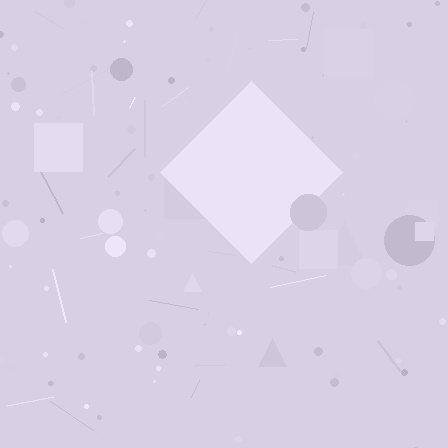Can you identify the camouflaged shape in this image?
The camouflaged shape is a diamond.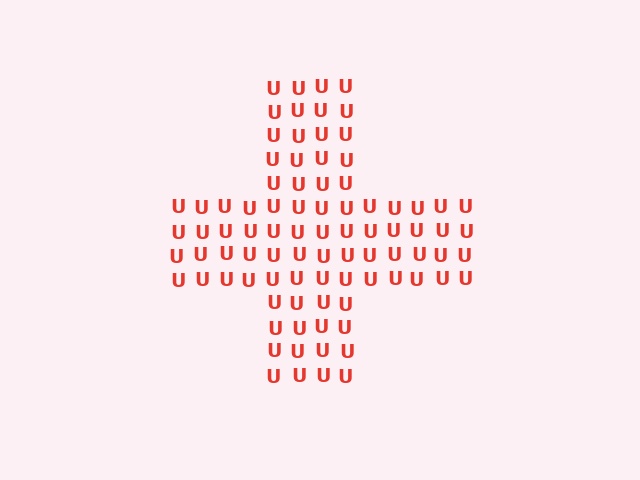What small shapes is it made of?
It is made of small letter U's.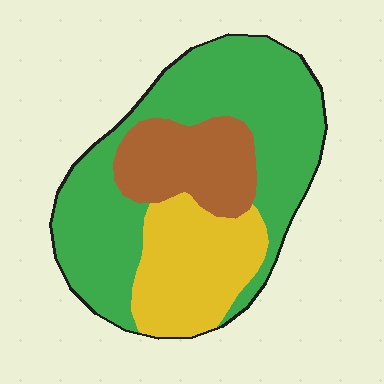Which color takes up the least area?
Brown, at roughly 20%.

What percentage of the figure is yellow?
Yellow takes up about one quarter (1/4) of the figure.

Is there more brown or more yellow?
Yellow.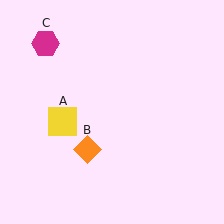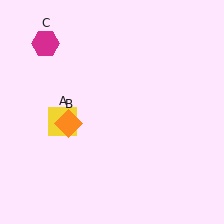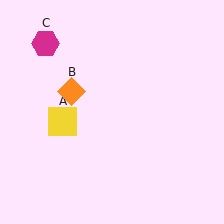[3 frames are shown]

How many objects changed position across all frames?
1 object changed position: orange diamond (object B).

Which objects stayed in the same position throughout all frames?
Yellow square (object A) and magenta hexagon (object C) remained stationary.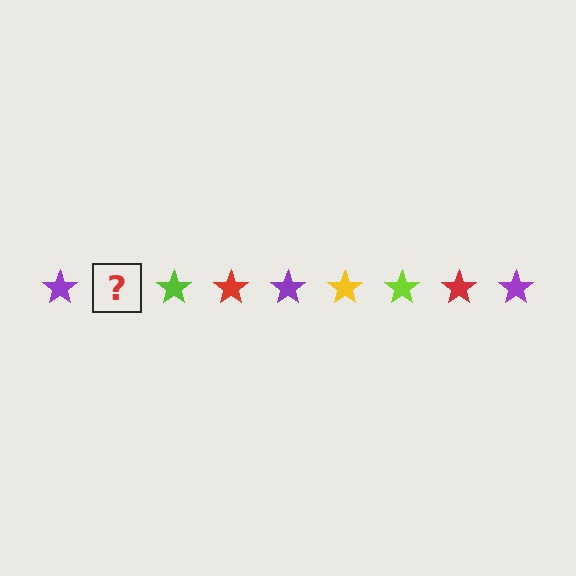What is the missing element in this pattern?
The missing element is a yellow star.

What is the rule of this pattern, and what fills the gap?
The rule is that the pattern cycles through purple, yellow, lime, red stars. The gap should be filled with a yellow star.